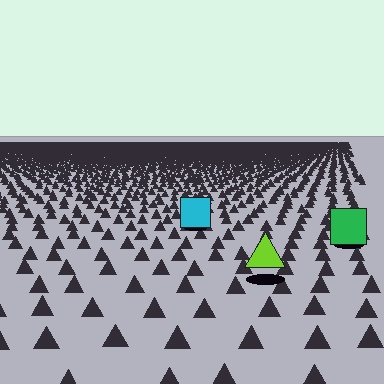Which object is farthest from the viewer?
The cyan square is farthest from the viewer. It appears smaller and the ground texture around it is denser.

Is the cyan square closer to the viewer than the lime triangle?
No. The lime triangle is closer — you can tell from the texture gradient: the ground texture is coarser near it.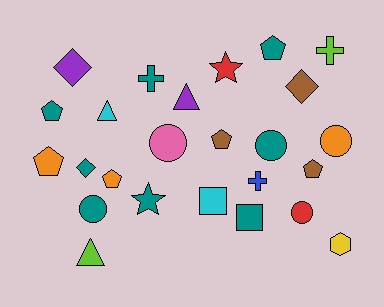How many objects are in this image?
There are 25 objects.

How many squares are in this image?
There are 2 squares.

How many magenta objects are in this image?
There are no magenta objects.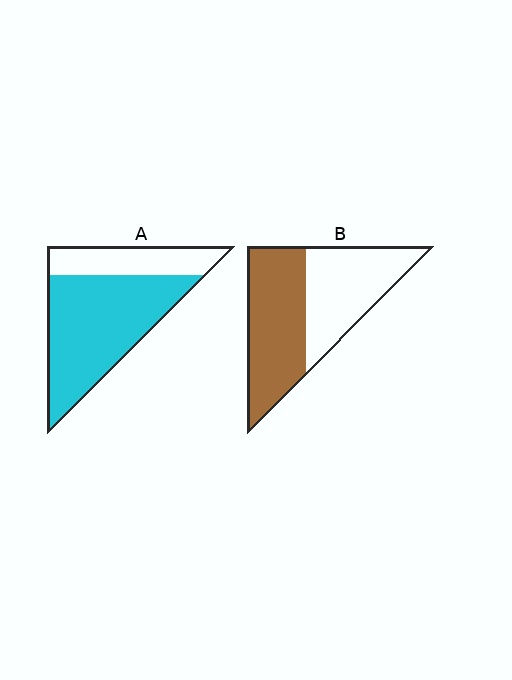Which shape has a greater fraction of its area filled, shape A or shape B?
Shape A.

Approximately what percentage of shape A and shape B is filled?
A is approximately 70% and B is approximately 55%.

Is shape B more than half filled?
Roughly half.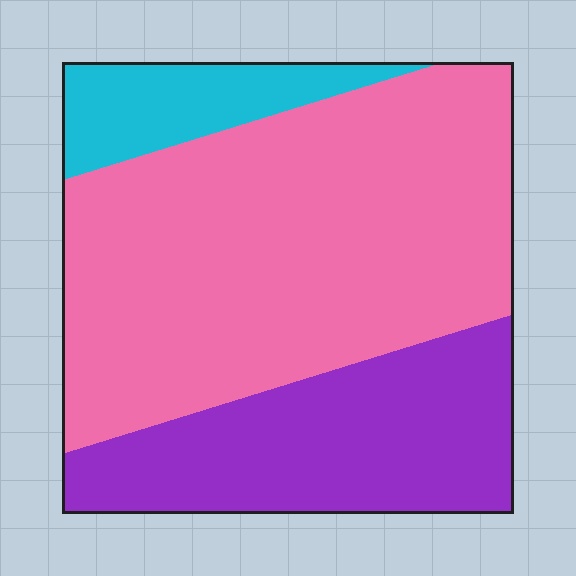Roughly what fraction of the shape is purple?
Purple covers roughly 30% of the shape.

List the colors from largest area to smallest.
From largest to smallest: pink, purple, cyan.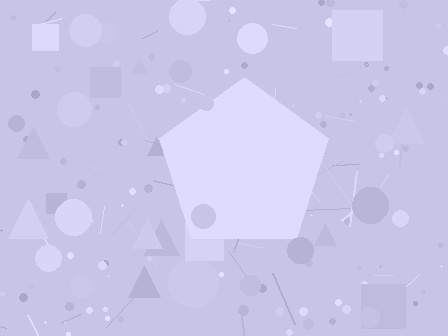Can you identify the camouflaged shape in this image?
The camouflaged shape is a pentagon.